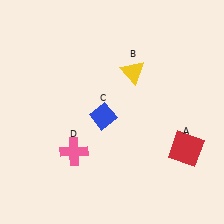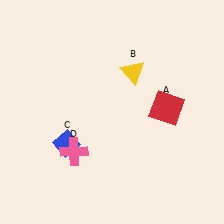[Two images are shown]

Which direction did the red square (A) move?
The red square (A) moved up.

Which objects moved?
The objects that moved are: the red square (A), the blue diamond (C).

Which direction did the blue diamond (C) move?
The blue diamond (C) moved left.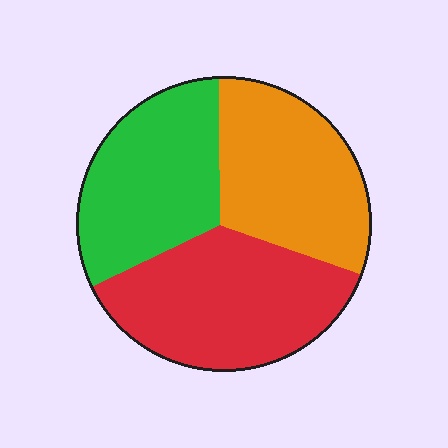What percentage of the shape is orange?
Orange takes up between a quarter and a half of the shape.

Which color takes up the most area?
Red, at roughly 35%.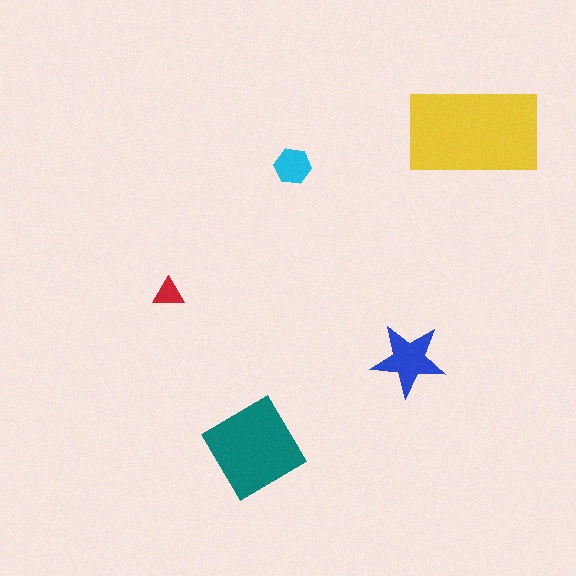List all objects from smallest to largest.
The red triangle, the cyan hexagon, the blue star, the teal diamond, the yellow rectangle.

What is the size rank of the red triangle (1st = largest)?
5th.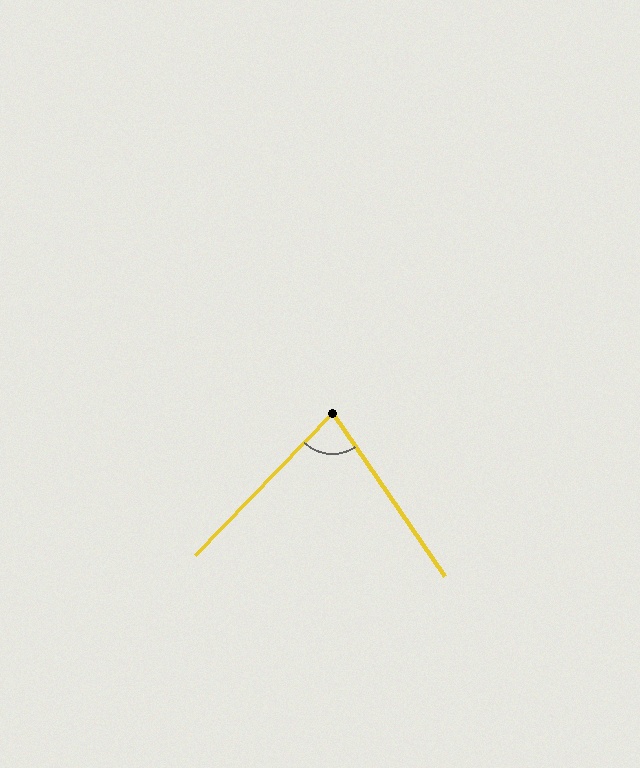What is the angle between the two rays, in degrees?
Approximately 78 degrees.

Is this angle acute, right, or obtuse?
It is acute.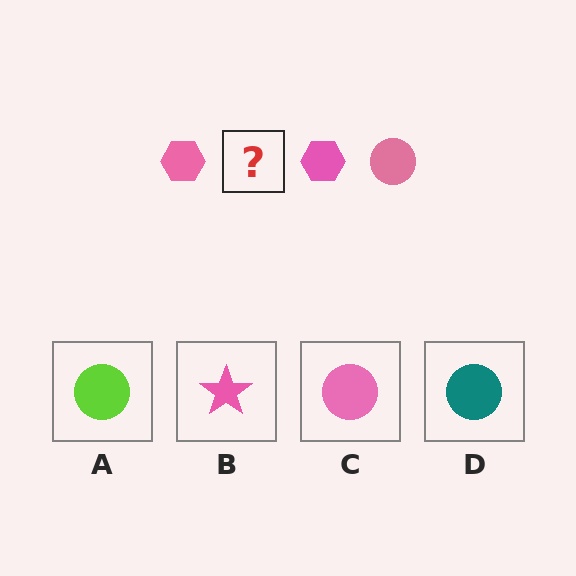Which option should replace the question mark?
Option C.